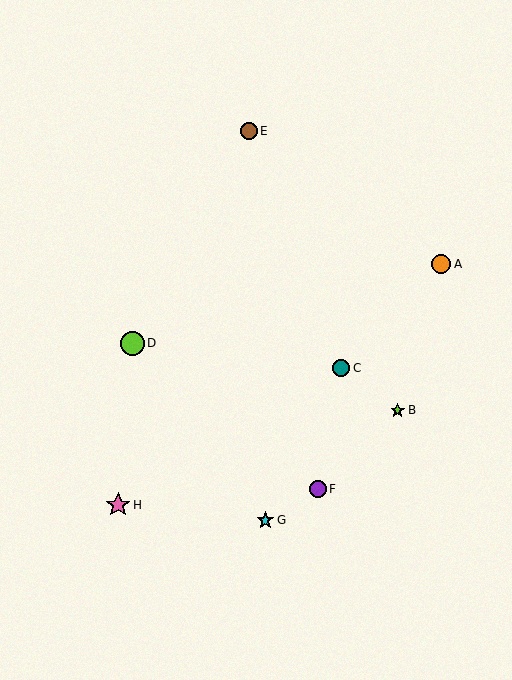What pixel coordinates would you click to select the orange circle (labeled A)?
Click at (441, 264) to select the orange circle A.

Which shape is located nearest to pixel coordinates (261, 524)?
The cyan star (labeled G) at (265, 520) is nearest to that location.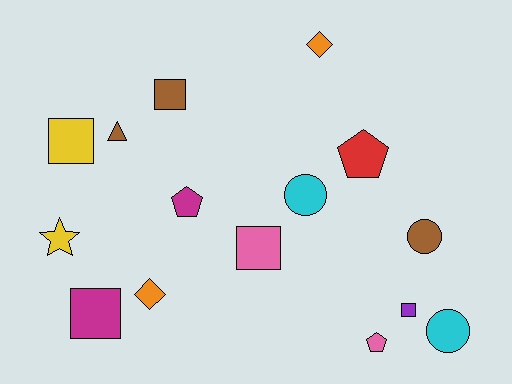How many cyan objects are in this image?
There are 2 cyan objects.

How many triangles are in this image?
There is 1 triangle.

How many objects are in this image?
There are 15 objects.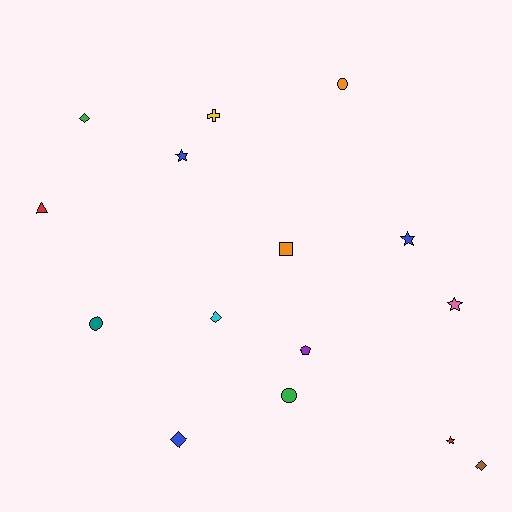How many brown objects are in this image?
There is 1 brown object.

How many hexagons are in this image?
There are no hexagons.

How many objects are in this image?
There are 15 objects.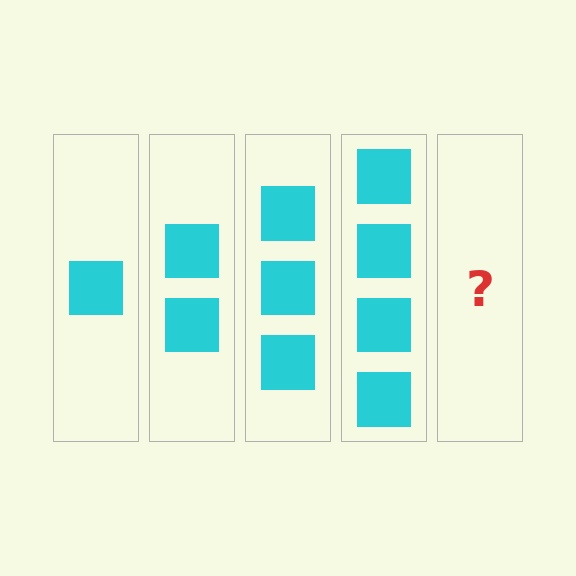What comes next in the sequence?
The next element should be 5 squares.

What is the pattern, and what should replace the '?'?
The pattern is that each step adds one more square. The '?' should be 5 squares.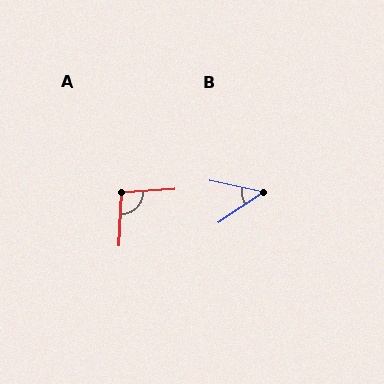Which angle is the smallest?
B, at approximately 46 degrees.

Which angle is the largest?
A, at approximately 97 degrees.